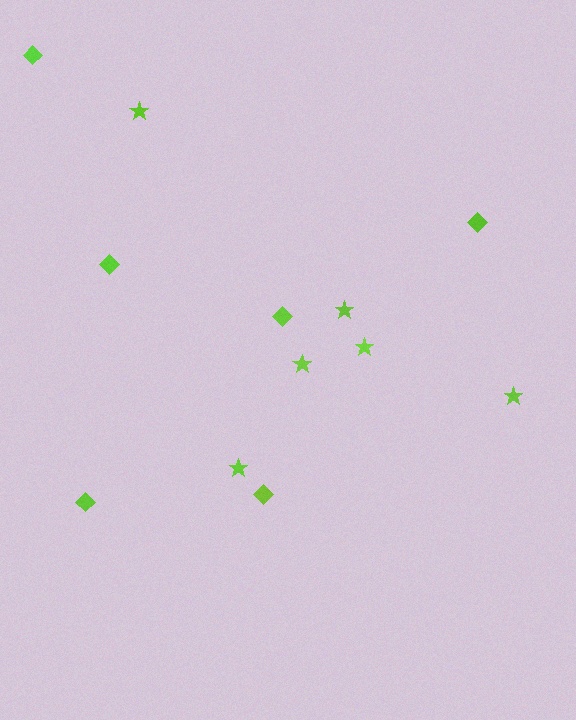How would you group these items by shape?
There are 2 groups: one group of diamonds (6) and one group of stars (6).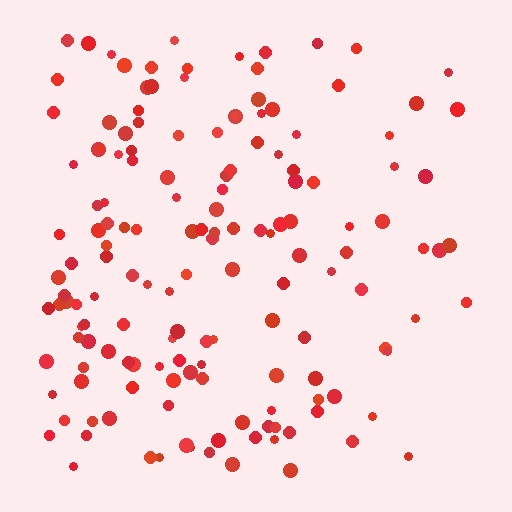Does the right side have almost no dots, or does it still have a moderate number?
Still a moderate number, just noticeably fewer than the left.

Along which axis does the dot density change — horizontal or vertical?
Horizontal.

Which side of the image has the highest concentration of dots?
The left.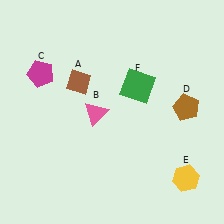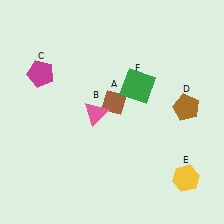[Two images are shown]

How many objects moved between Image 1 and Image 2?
1 object moved between the two images.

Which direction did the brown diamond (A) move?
The brown diamond (A) moved right.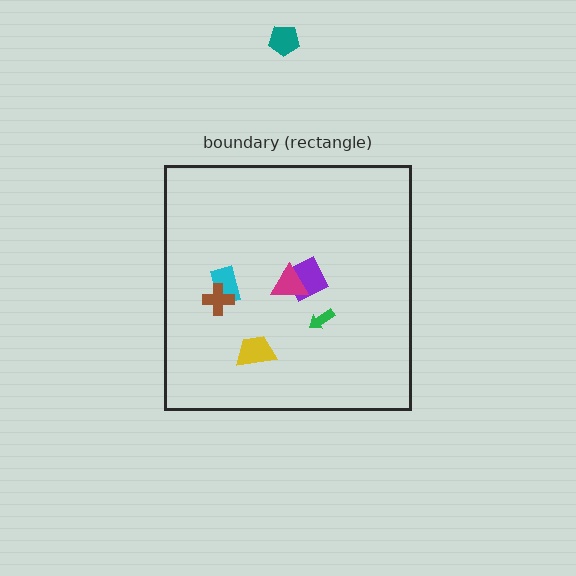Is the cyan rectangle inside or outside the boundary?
Inside.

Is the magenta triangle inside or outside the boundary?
Inside.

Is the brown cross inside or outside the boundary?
Inside.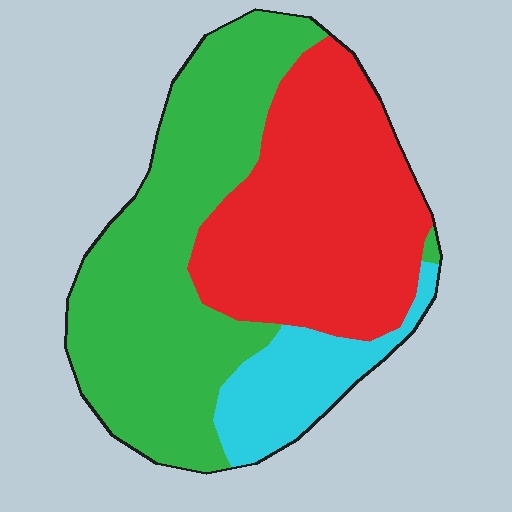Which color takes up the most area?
Green, at roughly 45%.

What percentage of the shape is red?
Red covers 40% of the shape.